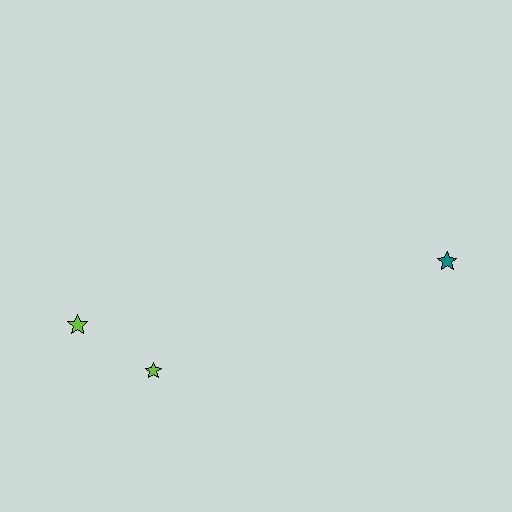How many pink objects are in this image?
There are no pink objects.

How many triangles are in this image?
There are no triangles.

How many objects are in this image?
There are 3 objects.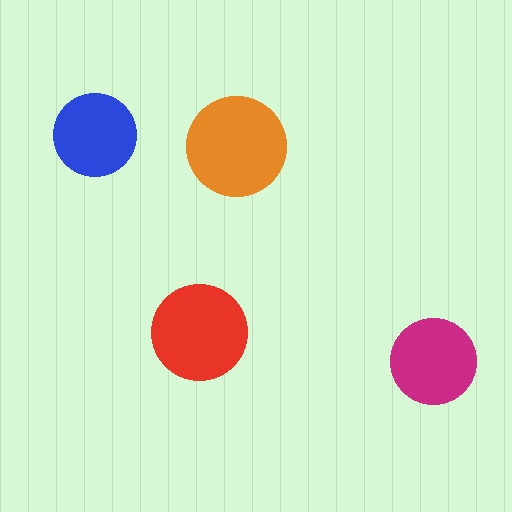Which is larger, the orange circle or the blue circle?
The orange one.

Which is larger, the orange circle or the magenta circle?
The orange one.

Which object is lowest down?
The magenta circle is bottommost.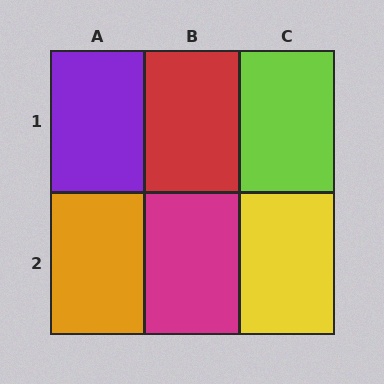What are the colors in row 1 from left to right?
Purple, red, lime.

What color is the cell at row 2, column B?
Magenta.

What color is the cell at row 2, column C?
Yellow.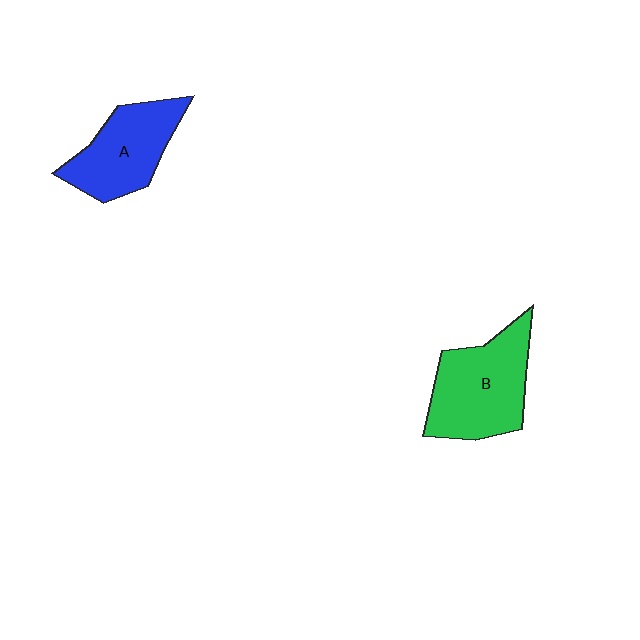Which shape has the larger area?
Shape B (green).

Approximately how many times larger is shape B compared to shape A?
Approximately 1.2 times.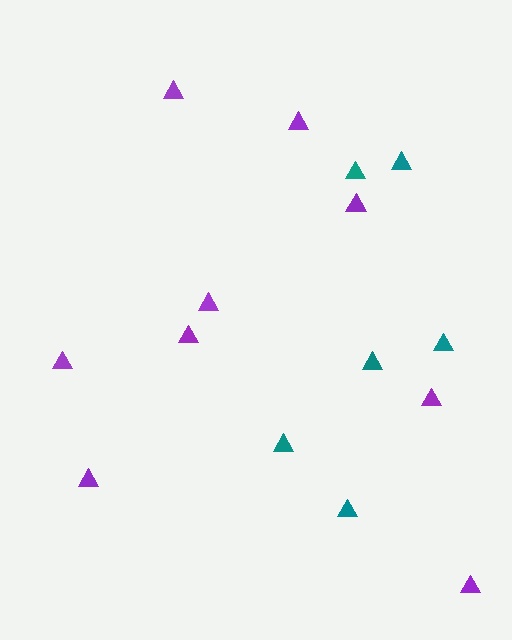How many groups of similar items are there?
There are 2 groups: one group of teal triangles (6) and one group of purple triangles (9).